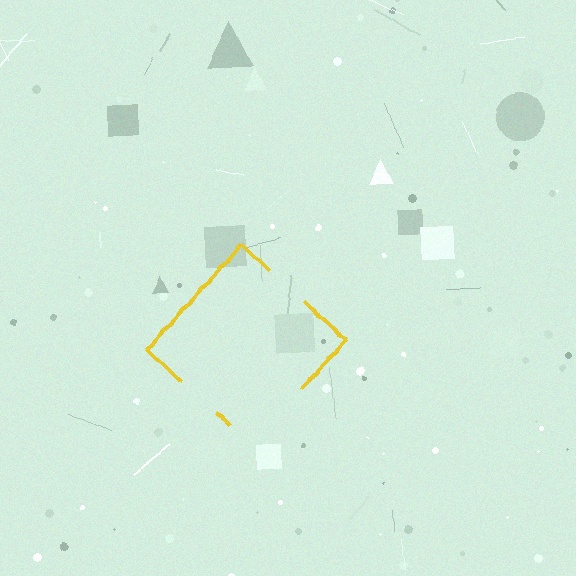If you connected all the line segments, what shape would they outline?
They would outline a diamond.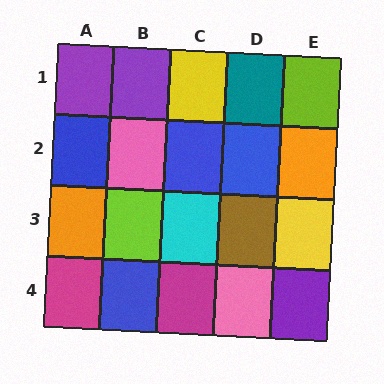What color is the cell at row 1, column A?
Purple.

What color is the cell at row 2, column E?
Orange.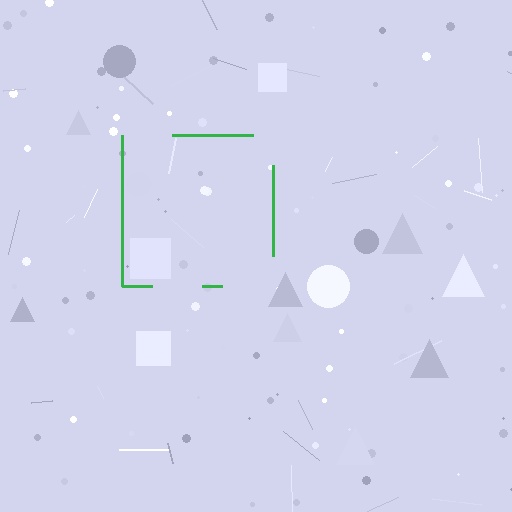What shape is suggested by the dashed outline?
The dashed outline suggests a square.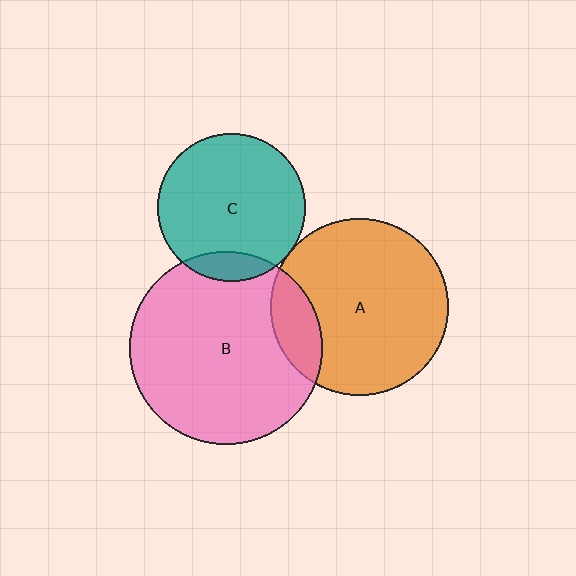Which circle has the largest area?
Circle B (pink).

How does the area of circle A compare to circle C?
Approximately 1.4 times.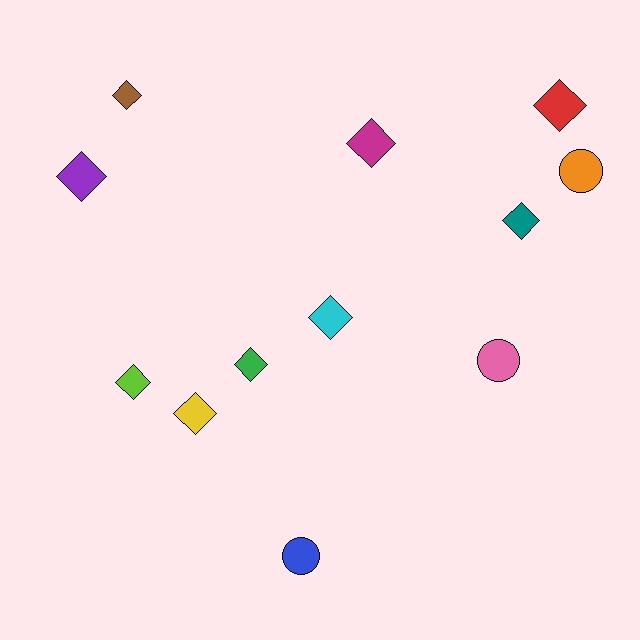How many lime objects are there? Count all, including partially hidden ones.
There is 1 lime object.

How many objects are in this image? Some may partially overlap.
There are 12 objects.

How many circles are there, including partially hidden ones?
There are 3 circles.